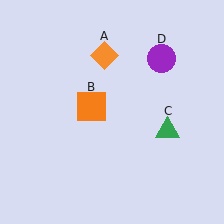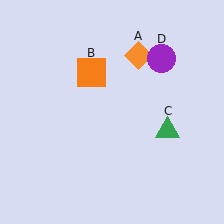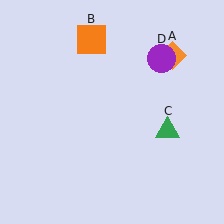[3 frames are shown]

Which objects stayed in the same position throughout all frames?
Green triangle (object C) and purple circle (object D) remained stationary.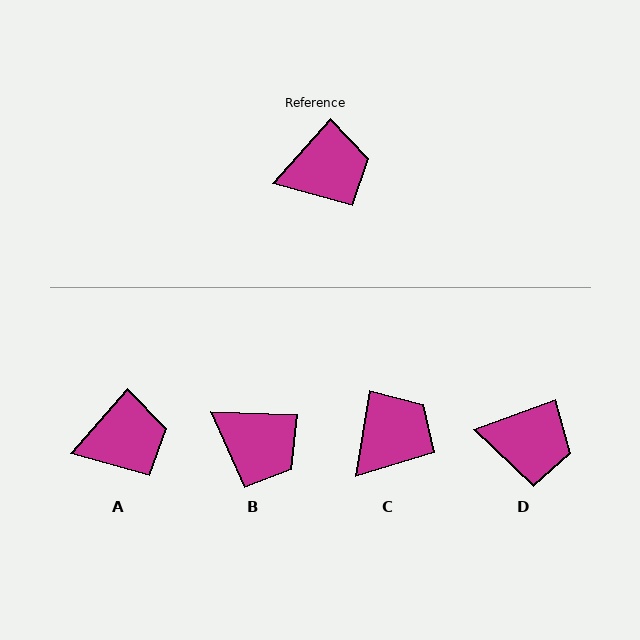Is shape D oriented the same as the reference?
No, it is off by about 29 degrees.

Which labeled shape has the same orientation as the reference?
A.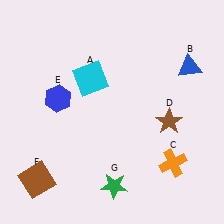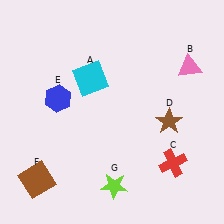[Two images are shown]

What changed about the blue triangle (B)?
In Image 1, B is blue. In Image 2, it changed to pink.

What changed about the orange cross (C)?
In Image 1, C is orange. In Image 2, it changed to red.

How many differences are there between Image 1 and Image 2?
There are 3 differences between the two images.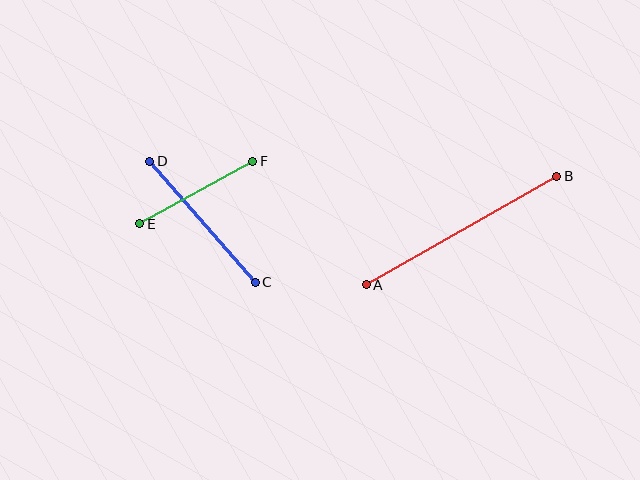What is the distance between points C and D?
The distance is approximately 161 pixels.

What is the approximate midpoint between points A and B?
The midpoint is at approximately (461, 230) pixels.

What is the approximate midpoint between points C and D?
The midpoint is at approximately (202, 222) pixels.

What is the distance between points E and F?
The distance is approximately 129 pixels.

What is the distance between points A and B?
The distance is approximately 219 pixels.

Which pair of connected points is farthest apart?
Points A and B are farthest apart.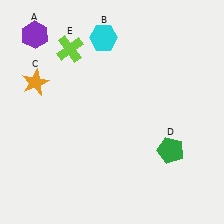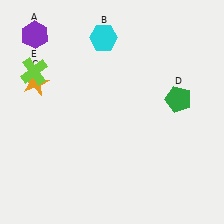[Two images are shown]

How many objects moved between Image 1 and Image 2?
2 objects moved between the two images.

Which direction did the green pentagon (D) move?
The green pentagon (D) moved up.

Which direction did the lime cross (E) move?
The lime cross (E) moved left.